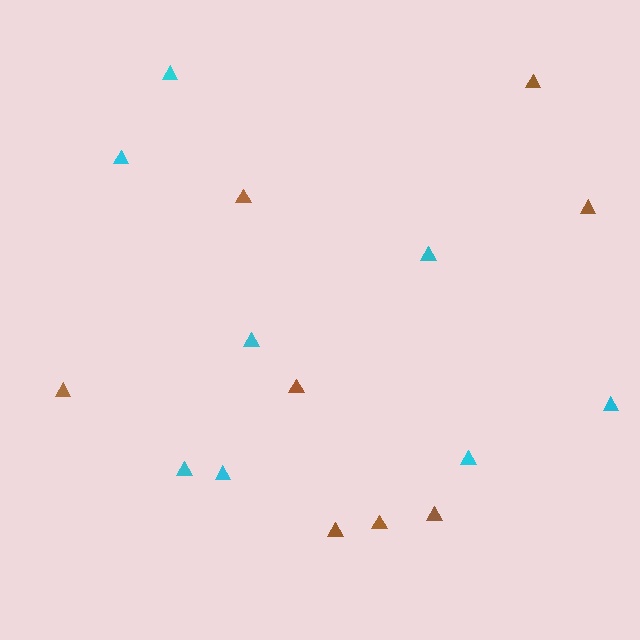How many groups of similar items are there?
There are 2 groups: one group of brown triangles (8) and one group of cyan triangles (8).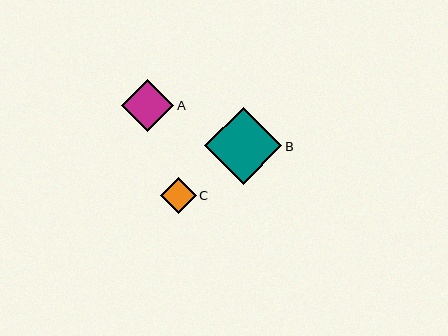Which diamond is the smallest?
Diamond C is the smallest with a size of approximately 36 pixels.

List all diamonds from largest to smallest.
From largest to smallest: B, A, C.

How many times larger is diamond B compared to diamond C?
Diamond B is approximately 2.2 times the size of diamond C.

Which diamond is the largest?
Diamond B is the largest with a size of approximately 77 pixels.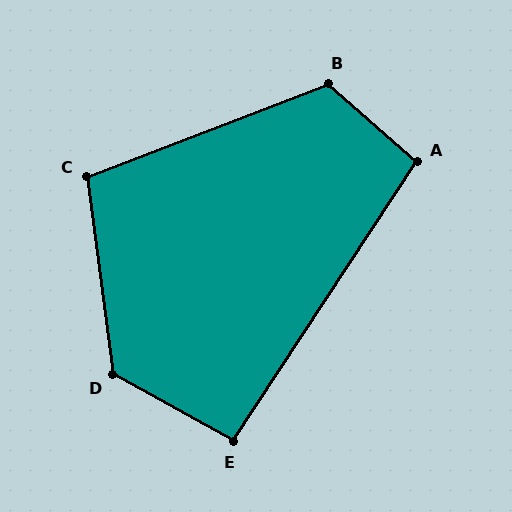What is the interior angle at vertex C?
Approximately 104 degrees (obtuse).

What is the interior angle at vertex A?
Approximately 98 degrees (obtuse).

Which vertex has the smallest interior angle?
E, at approximately 95 degrees.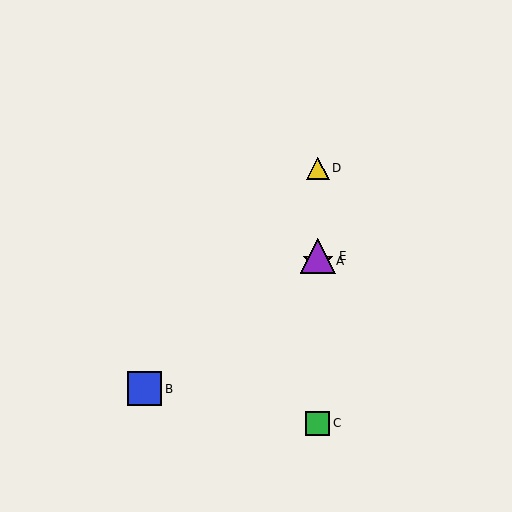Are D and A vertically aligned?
Yes, both are at x≈318.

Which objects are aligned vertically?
Objects A, C, D, E are aligned vertically.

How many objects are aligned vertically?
4 objects (A, C, D, E) are aligned vertically.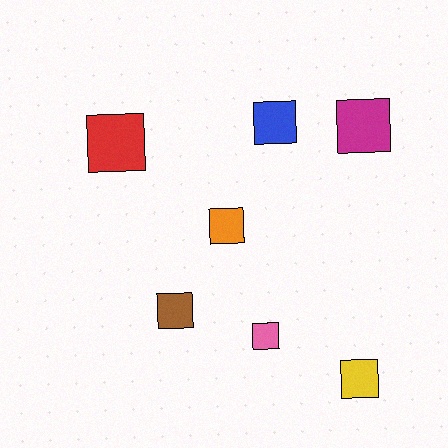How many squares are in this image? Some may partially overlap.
There are 7 squares.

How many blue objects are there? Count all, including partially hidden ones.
There is 1 blue object.